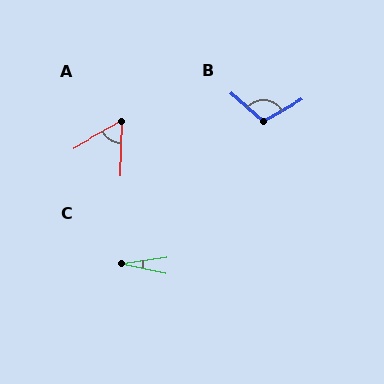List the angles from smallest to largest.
C (20°), A (60°), B (110°).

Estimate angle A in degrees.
Approximately 60 degrees.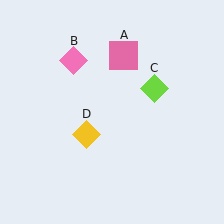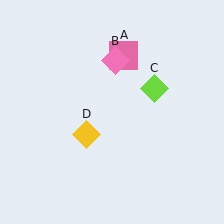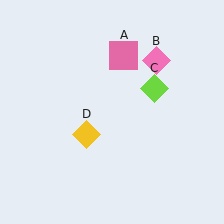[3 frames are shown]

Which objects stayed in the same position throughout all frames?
Pink square (object A) and lime diamond (object C) and yellow diamond (object D) remained stationary.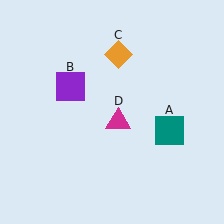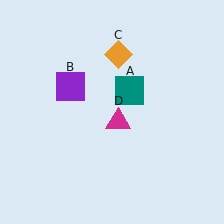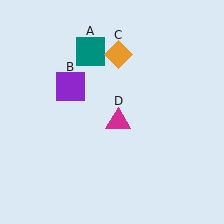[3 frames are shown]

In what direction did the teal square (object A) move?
The teal square (object A) moved up and to the left.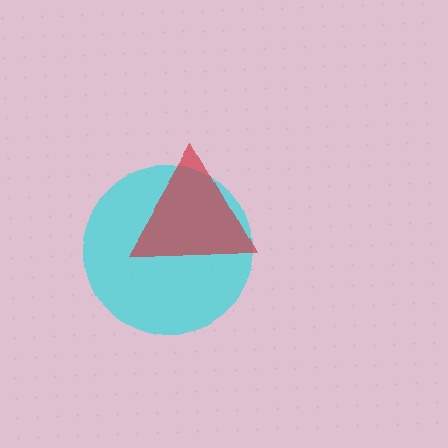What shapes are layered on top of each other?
The layered shapes are: a cyan circle, a red triangle.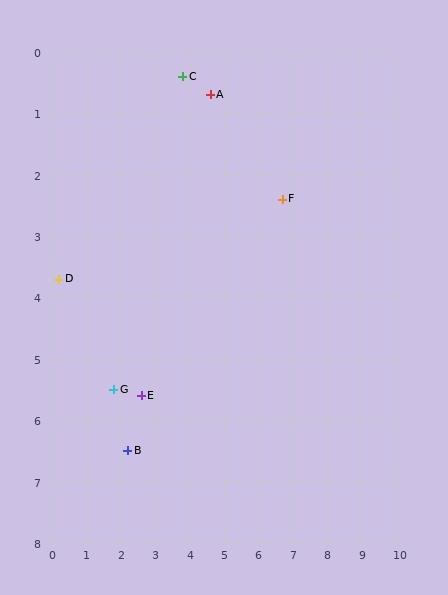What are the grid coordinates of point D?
Point D is at approximately (0.2, 3.7).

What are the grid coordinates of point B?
Point B is at approximately (2.2, 6.5).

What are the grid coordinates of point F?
Point F is at approximately (6.7, 2.4).